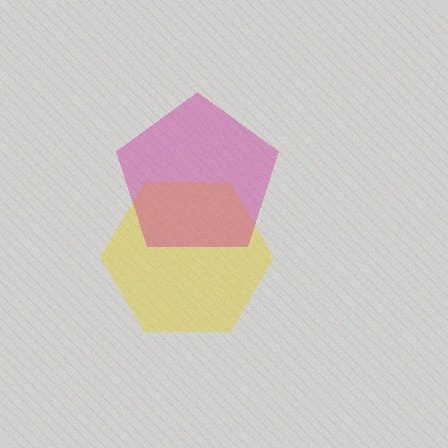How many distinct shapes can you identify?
There are 2 distinct shapes: a yellow hexagon, a magenta pentagon.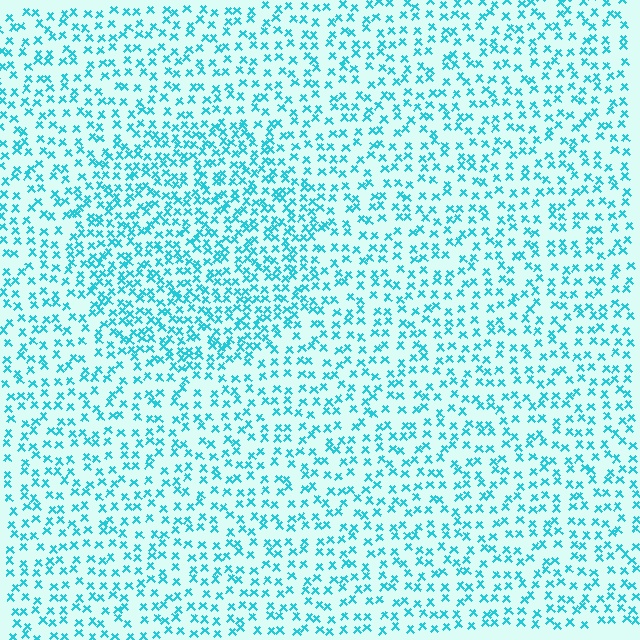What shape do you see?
I see a circle.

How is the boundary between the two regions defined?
The boundary is defined by a change in element density (approximately 1.7x ratio). All elements are the same color, size, and shape.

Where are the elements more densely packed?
The elements are more densely packed inside the circle boundary.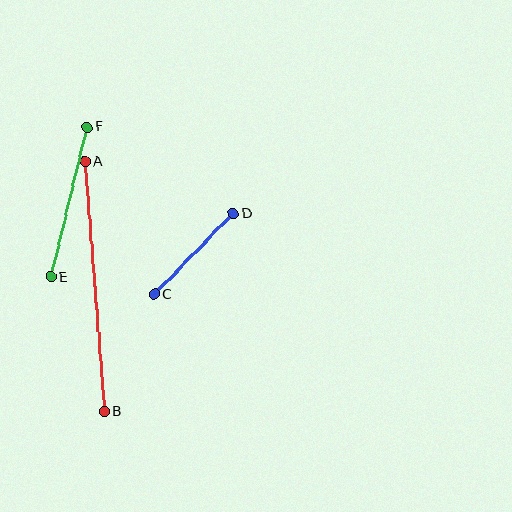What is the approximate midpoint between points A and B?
The midpoint is at approximately (95, 287) pixels.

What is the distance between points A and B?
The distance is approximately 250 pixels.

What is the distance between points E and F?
The distance is approximately 154 pixels.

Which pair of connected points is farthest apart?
Points A and B are farthest apart.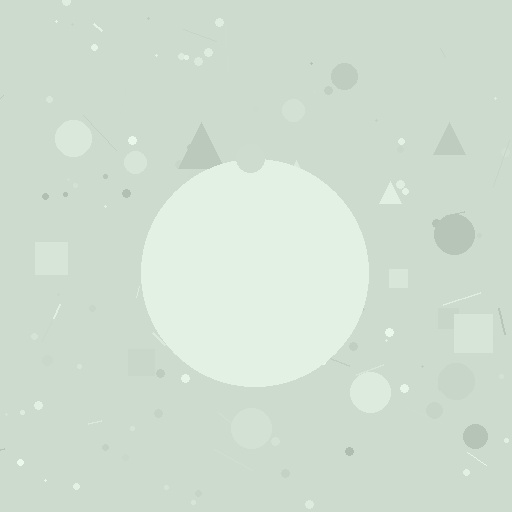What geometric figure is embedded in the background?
A circle is embedded in the background.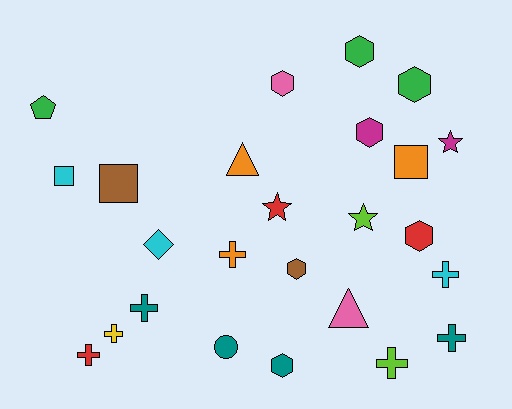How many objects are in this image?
There are 25 objects.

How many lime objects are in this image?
There are 2 lime objects.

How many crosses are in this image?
There are 7 crosses.